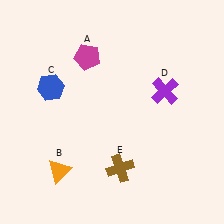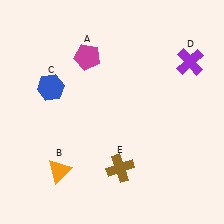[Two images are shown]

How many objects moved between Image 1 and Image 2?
1 object moved between the two images.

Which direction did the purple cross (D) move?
The purple cross (D) moved up.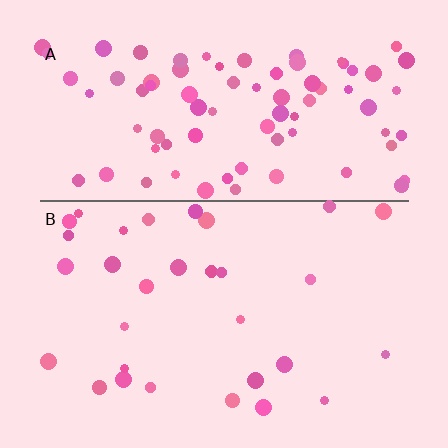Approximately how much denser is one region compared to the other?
Approximately 2.7× — region A over region B.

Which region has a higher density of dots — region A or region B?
A (the top).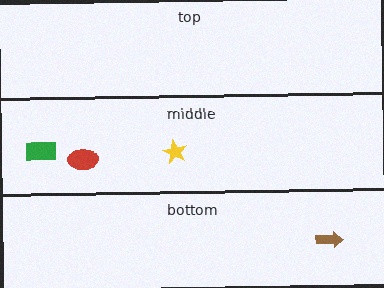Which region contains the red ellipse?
The middle region.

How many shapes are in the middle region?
3.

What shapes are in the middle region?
The yellow star, the red ellipse, the green rectangle.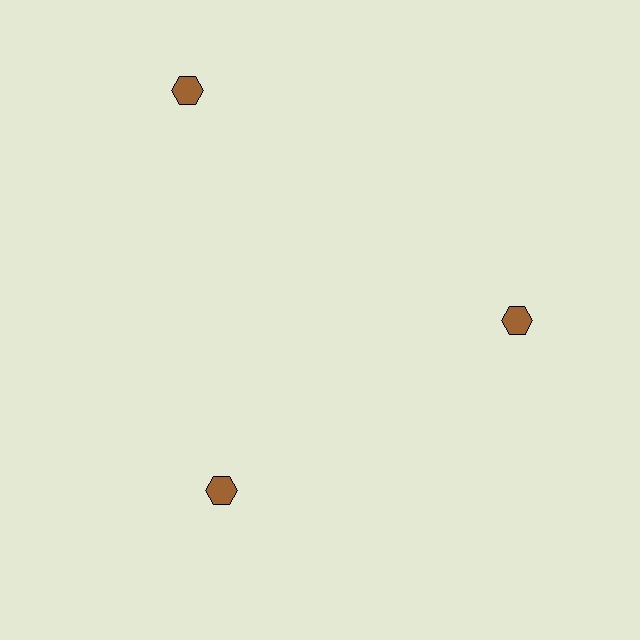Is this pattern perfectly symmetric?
No. The 3 brown hexagons are arranged in a ring, but one element near the 11 o'clock position is pushed outward from the center, breaking the 3-fold rotational symmetry.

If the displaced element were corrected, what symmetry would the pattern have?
It would have 3-fold rotational symmetry — the pattern would map onto itself every 120 degrees.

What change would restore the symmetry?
The symmetry would be restored by moving it inward, back onto the ring so that all 3 hexagons sit at equal angles and equal distance from the center.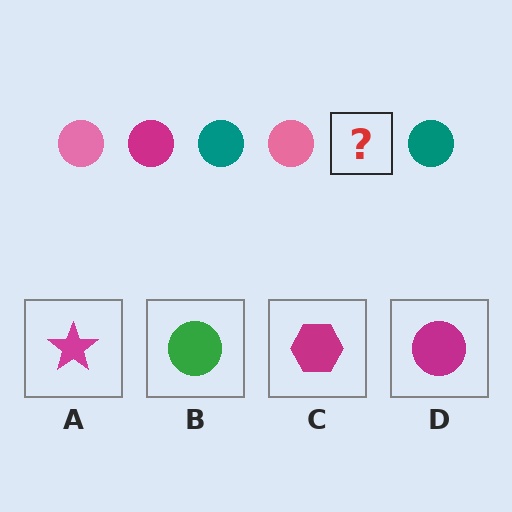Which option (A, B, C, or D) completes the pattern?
D.